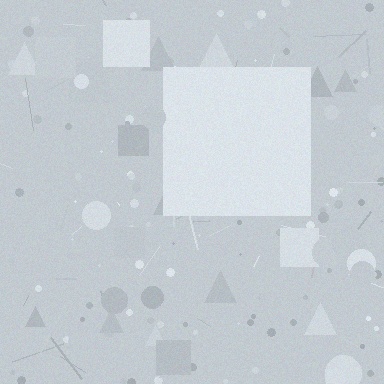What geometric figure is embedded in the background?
A square is embedded in the background.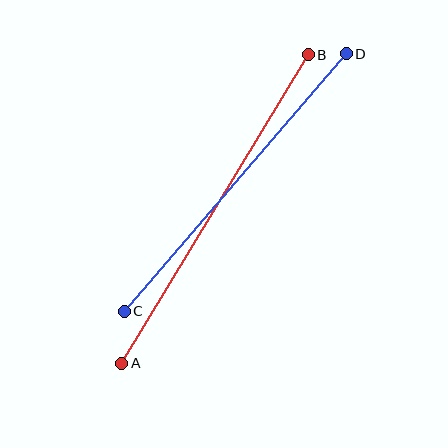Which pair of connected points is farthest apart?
Points A and B are farthest apart.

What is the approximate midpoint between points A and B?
The midpoint is at approximately (215, 209) pixels.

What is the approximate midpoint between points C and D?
The midpoint is at approximately (235, 182) pixels.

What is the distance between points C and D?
The distance is approximately 340 pixels.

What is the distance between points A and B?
The distance is approximately 360 pixels.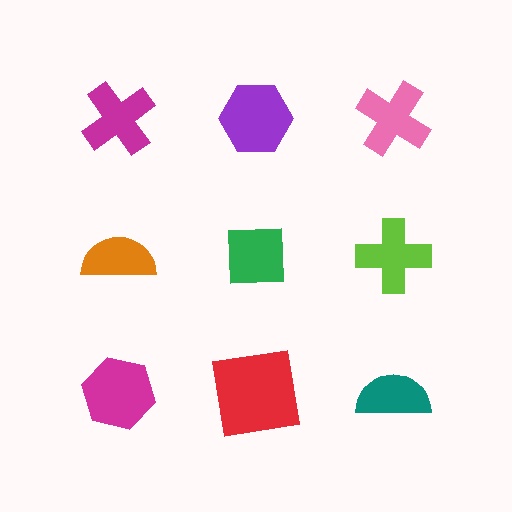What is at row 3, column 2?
A red square.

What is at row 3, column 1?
A magenta hexagon.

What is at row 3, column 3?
A teal semicircle.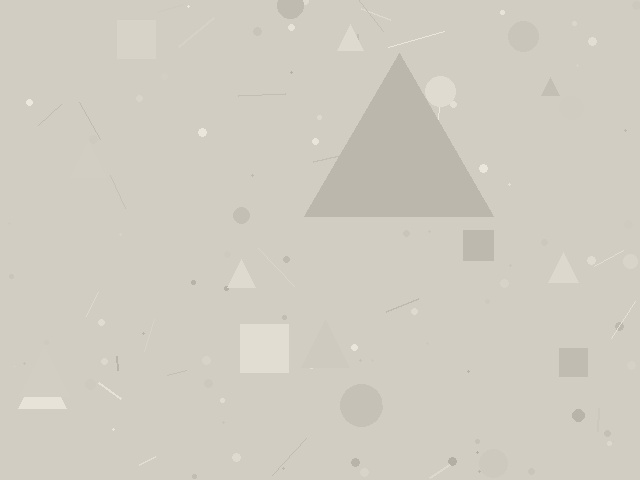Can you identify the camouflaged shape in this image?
The camouflaged shape is a triangle.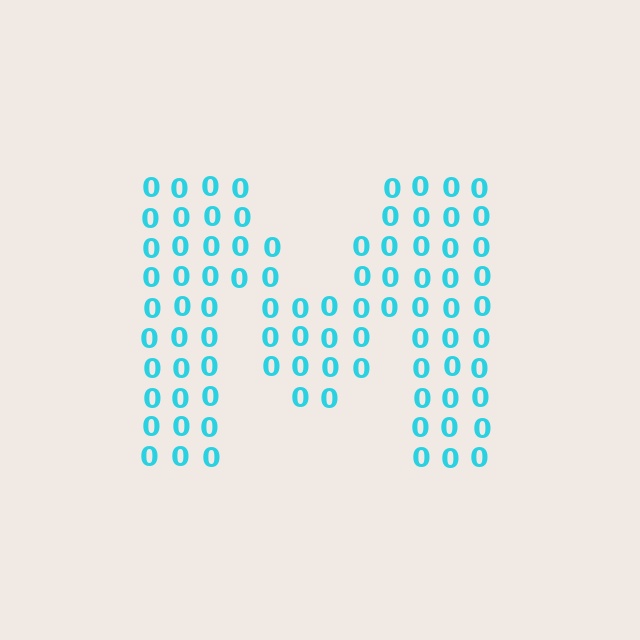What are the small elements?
The small elements are digit 0's.